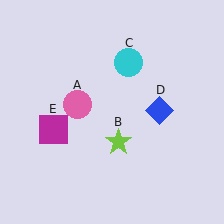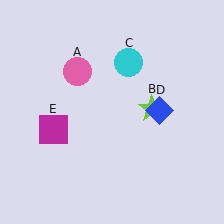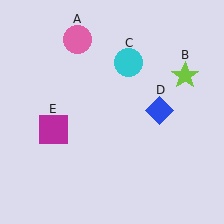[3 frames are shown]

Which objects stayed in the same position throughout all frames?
Cyan circle (object C) and blue diamond (object D) and magenta square (object E) remained stationary.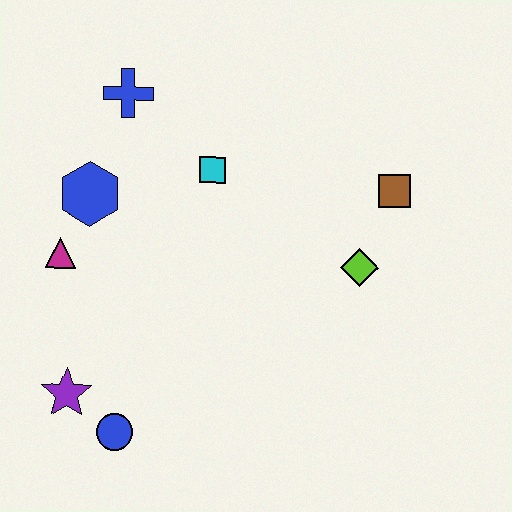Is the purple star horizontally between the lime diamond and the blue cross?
No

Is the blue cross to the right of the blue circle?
Yes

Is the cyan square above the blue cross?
No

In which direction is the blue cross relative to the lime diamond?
The blue cross is to the left of the lime diamond.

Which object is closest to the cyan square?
The blue cross is closest to the cyan square.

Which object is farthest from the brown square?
The purple star is farthest from the brown square.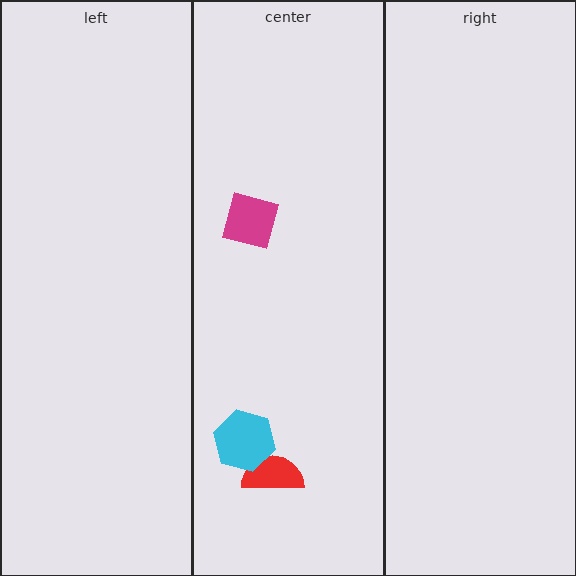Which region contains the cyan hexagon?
The center region.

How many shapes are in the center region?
3.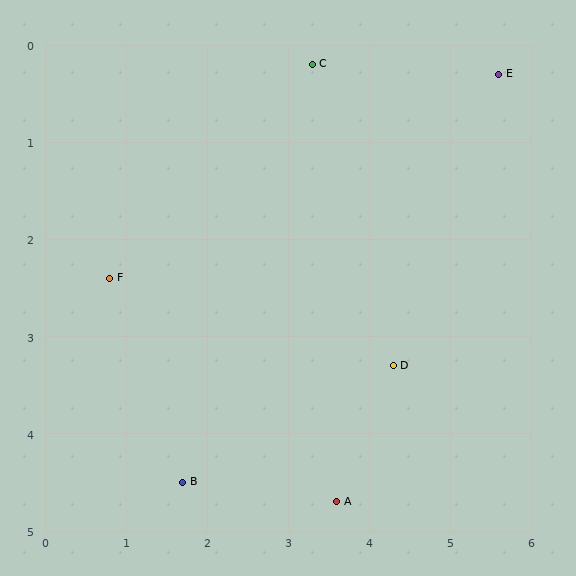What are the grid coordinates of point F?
Point F is at approximately (0.8, 2.4).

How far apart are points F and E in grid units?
Points F and E are about 5.2 grid units apart.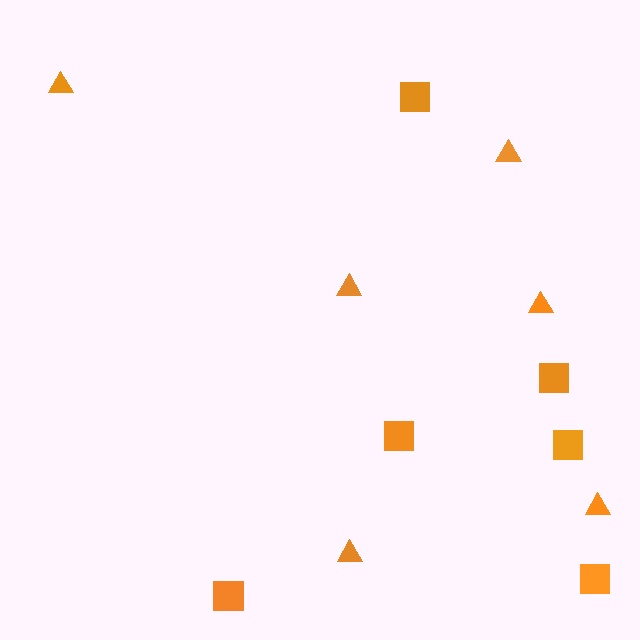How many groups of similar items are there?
There are 2 groups: one group of squares (6) and one group of triangles (6).